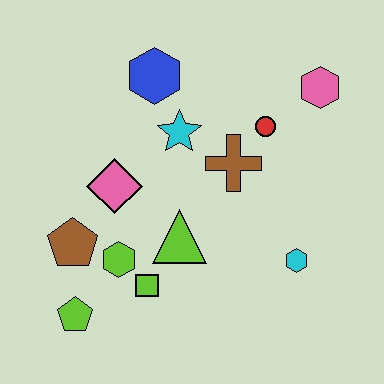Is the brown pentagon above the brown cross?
No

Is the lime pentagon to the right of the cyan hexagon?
No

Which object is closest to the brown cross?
The red circle is closest to the brown cross.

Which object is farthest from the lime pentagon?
The pink hexagon is farthest from the lime pentagon.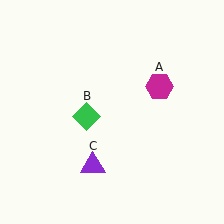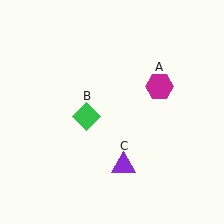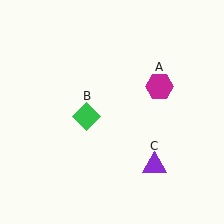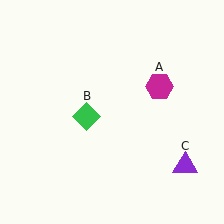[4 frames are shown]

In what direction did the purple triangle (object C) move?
The purple triangle (object C) moved right.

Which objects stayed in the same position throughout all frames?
Magenta hexagon (object A) and green diamond (object B) remained stationary.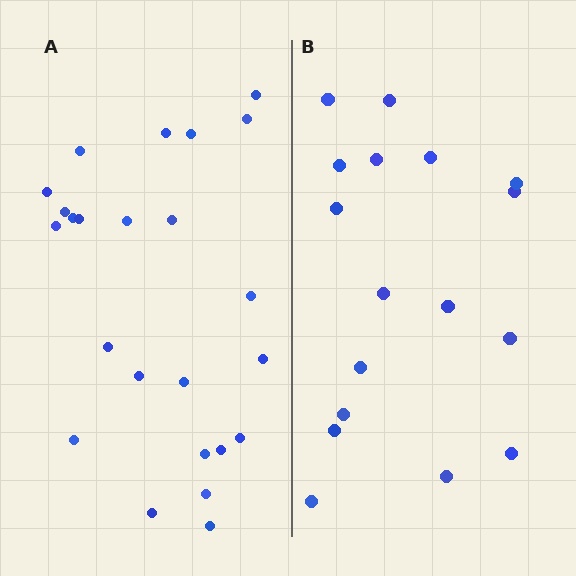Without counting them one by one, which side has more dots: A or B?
Region A (the left region) has more dots.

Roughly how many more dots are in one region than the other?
Region A has roughly 8 or so more dots than region B.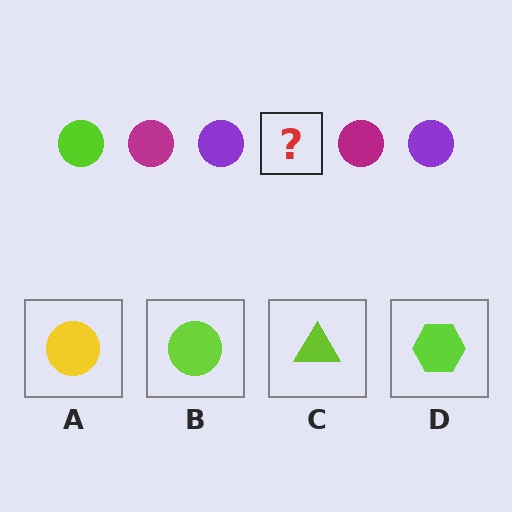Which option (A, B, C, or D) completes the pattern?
B.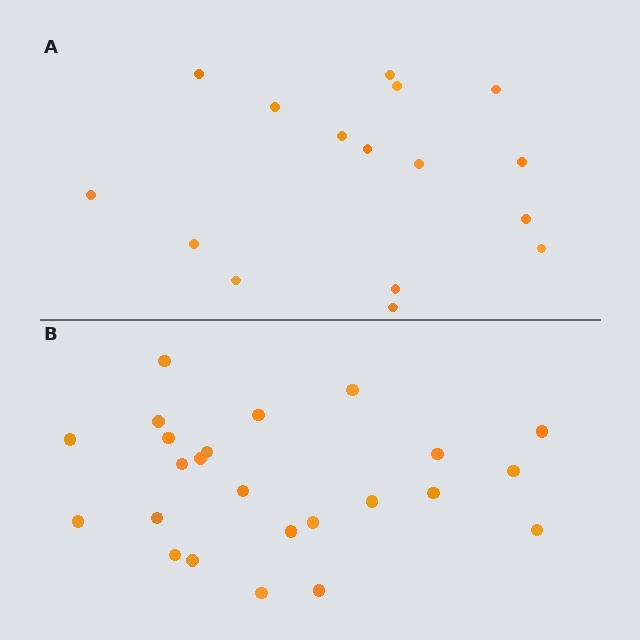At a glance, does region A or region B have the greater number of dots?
Region B (the bottom region) has more dots.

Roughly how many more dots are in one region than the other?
Region B has roughly 8 or so more dots than region A.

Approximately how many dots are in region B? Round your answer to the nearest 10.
About 20 dots. (The exact count is 24, which rounds to 20.)